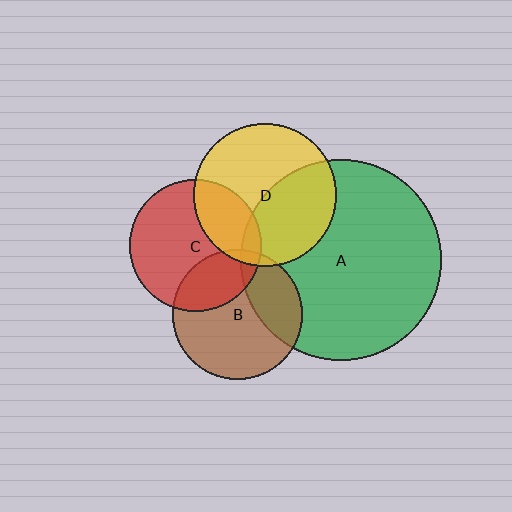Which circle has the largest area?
Circle A (green).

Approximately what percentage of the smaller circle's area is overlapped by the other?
Approximately 30%.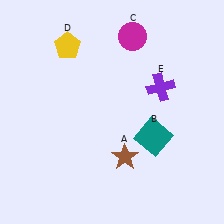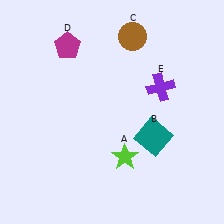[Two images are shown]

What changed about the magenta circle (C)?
In Image 1, C is magenta. In Image 2, it changed to brown.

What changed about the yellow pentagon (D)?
In Image 1, D is yellow. In Image 2, it changed to magenta.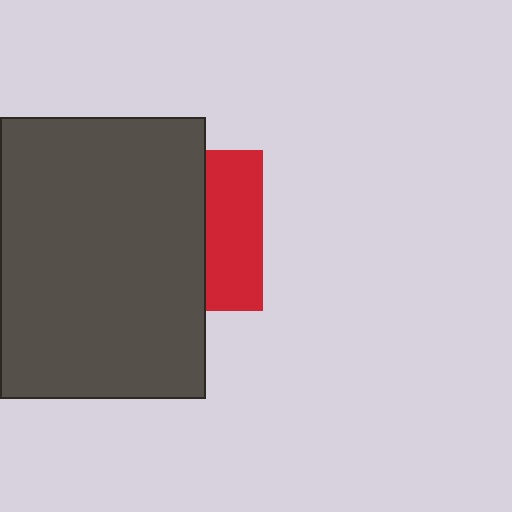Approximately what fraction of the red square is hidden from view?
Roughly 64% of the red square is hidden behind the dark gray rectangle.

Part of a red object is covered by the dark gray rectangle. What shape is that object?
It is a square.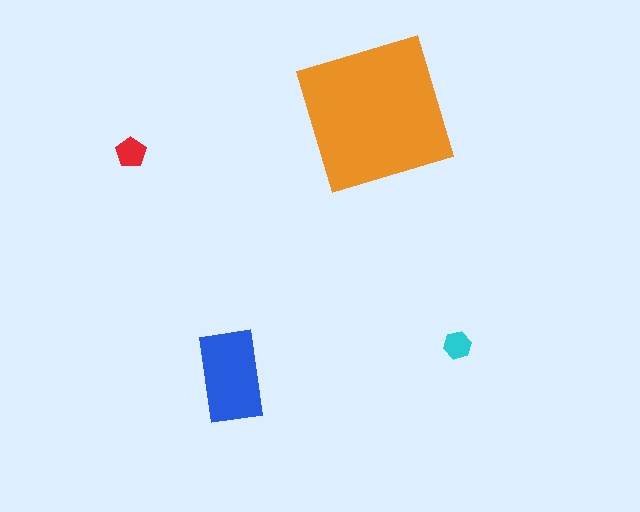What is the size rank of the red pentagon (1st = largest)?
3rd.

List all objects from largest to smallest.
The orange square, the blue rectangle, the red pentagon, the cyan hexagon.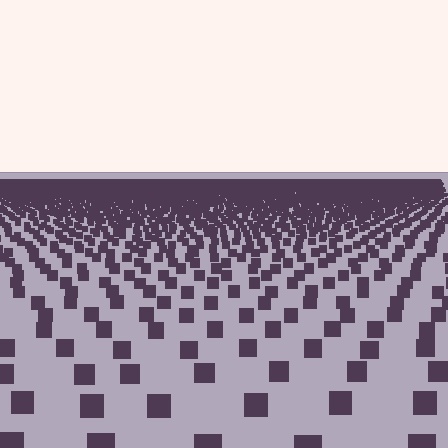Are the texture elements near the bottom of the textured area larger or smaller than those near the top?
Larger. Near the bottom, elements are closer to the viewer and appear at a bigger on-screen size.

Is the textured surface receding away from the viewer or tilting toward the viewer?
The surface is receding away from the viewer. Texture elements get smaller and denser toward the top.